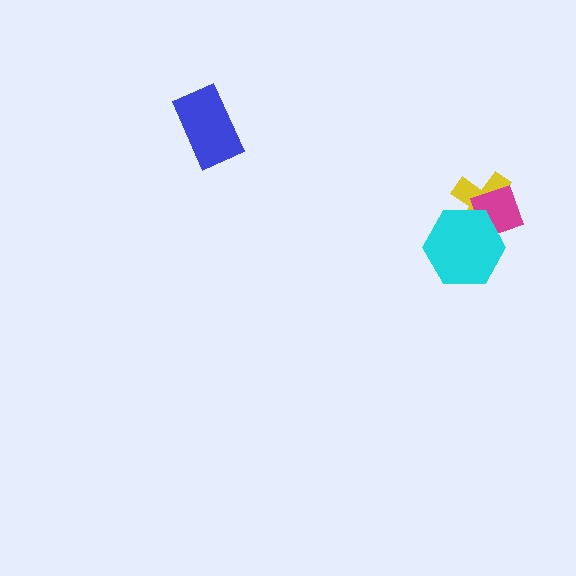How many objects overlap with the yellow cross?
2 objects overlap with the yellow cross.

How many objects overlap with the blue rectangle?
0 objects overlap with the blue rectangle.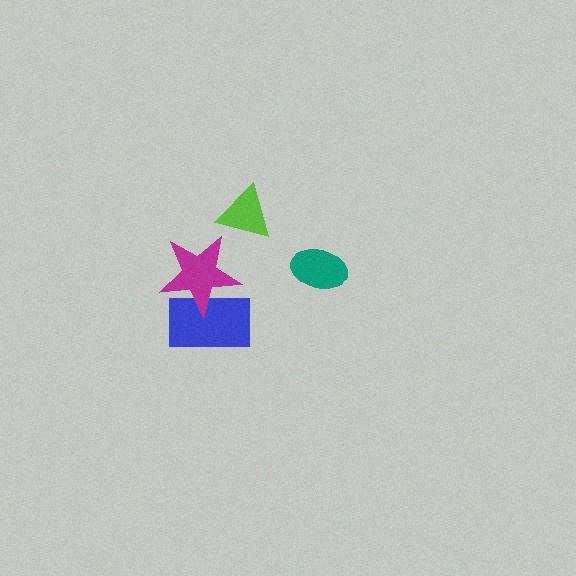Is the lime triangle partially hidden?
No, no other shape covers it.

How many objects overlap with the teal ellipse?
0 objects overlap with the teal ellipse.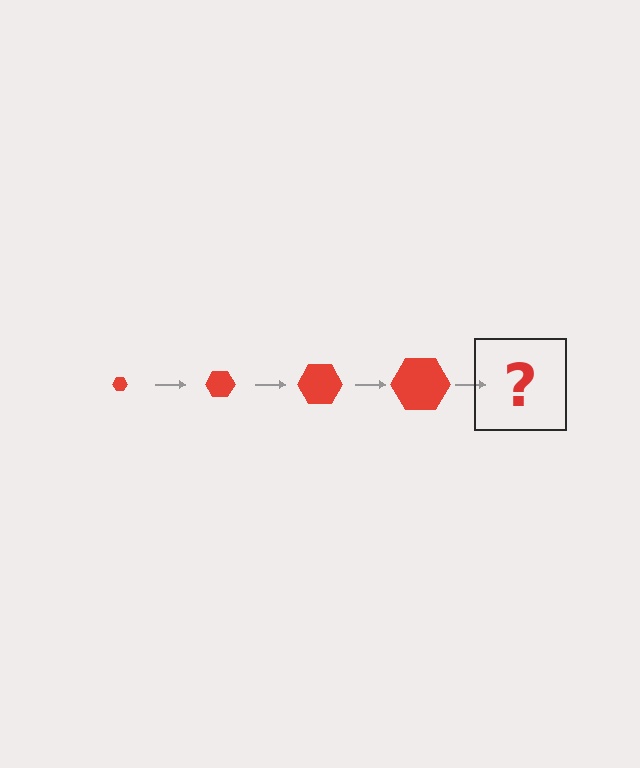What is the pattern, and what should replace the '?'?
The pattern is that the hexagon gets progressively larger each step. The '?' should be a red hexagon, larger than the previous one.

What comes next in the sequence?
The next element should be a red hexagon, larger than the previous one.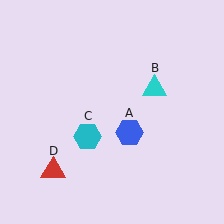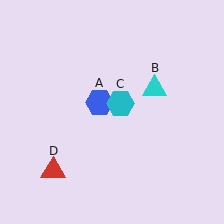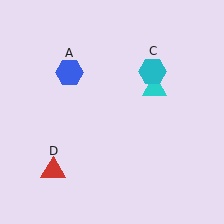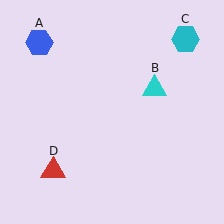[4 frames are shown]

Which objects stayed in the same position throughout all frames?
Cyan triangle (object B) and red triangle (object D) remained stationary.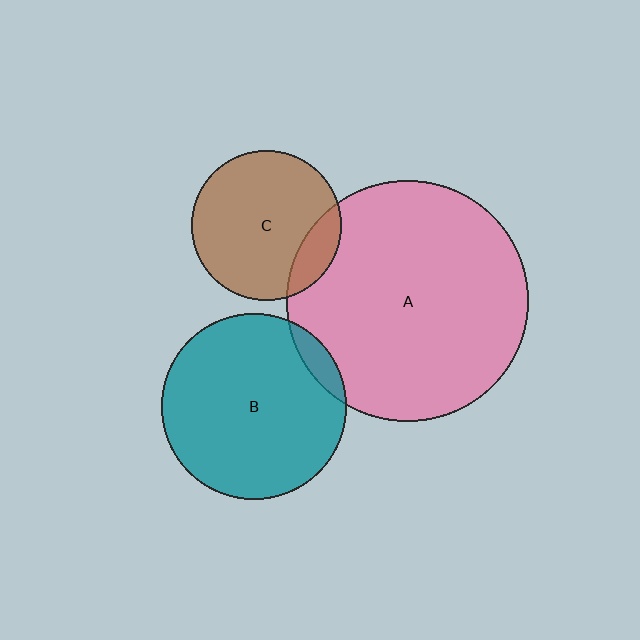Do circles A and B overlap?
Yes.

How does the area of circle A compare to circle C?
Approximately 2.6 times.